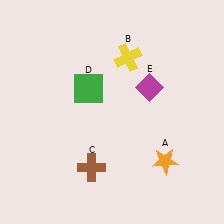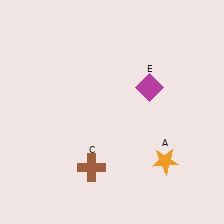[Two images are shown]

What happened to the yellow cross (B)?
The yellow cross (B) was removed in Image 2. It was in the top-right area of Image 1.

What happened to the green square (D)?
The green square (D) was removed in Image 2. It was in the top-left area of Image 1.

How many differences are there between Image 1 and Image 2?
There are 2 differences between the two images.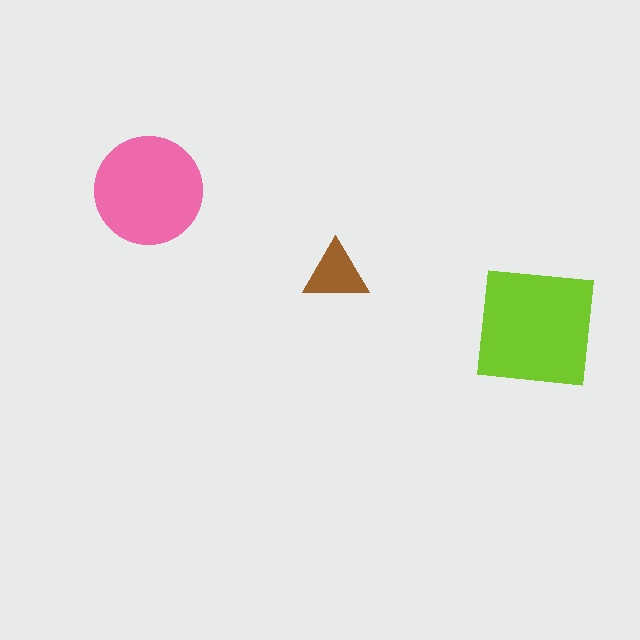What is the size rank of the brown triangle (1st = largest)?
3rd.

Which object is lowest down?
The lime square is bottommost.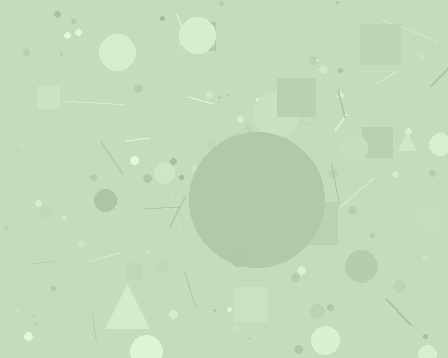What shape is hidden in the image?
A circle is hidden in the image.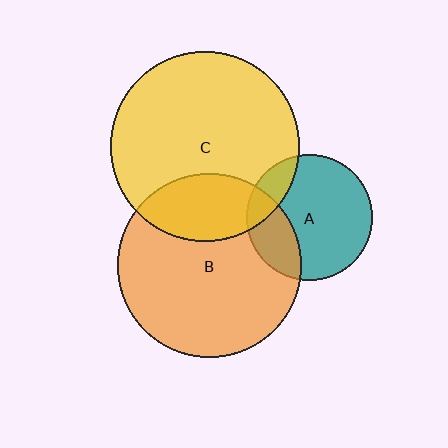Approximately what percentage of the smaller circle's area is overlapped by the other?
Approximately 25%.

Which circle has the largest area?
Circle C (yellow).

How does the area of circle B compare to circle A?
Approximately 2.1 times.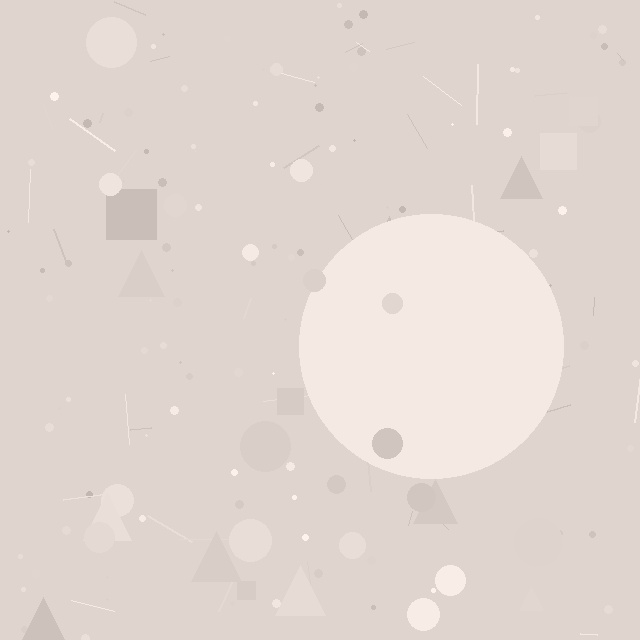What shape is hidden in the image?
A circle is hidden in the image.